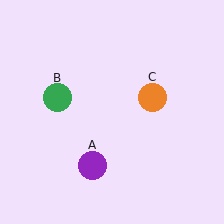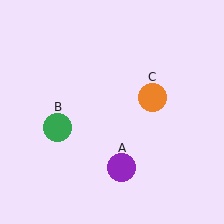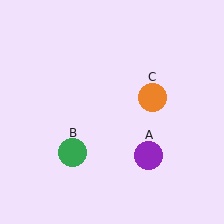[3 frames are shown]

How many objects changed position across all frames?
2 objects changed position: purple circle (object A), green circle (object B).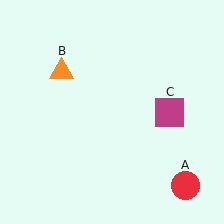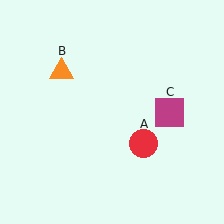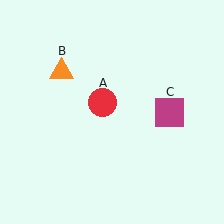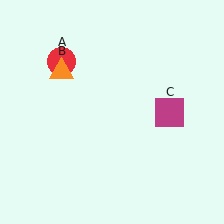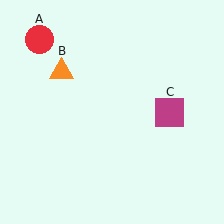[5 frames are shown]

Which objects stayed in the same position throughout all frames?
Orange triangle (object B) and magenta square (object C) remained stationary.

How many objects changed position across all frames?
1 object changed position: red circle (object A).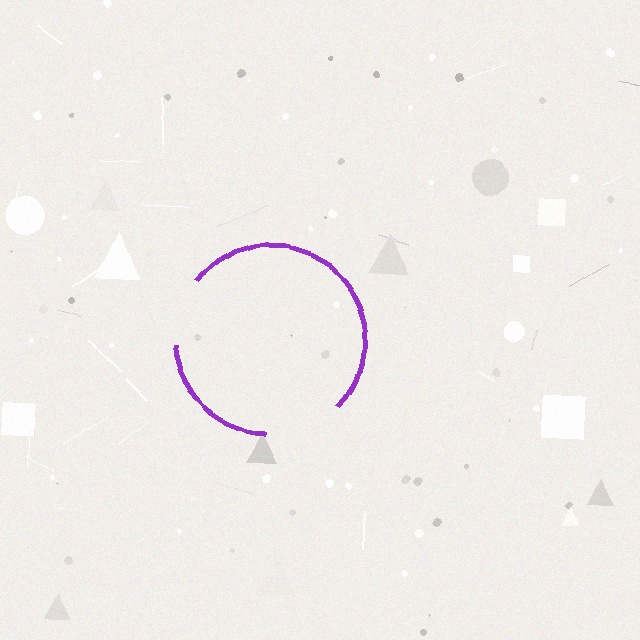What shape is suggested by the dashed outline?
The dashed outline suggests a circle.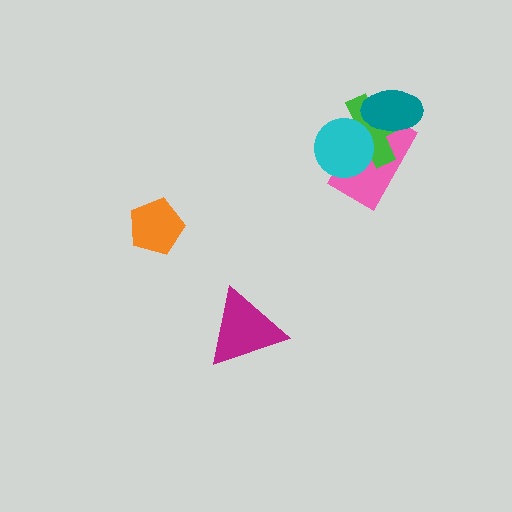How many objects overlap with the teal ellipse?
2 objects overlap with the teal ellipse.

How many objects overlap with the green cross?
3 objects overlap with the green cross.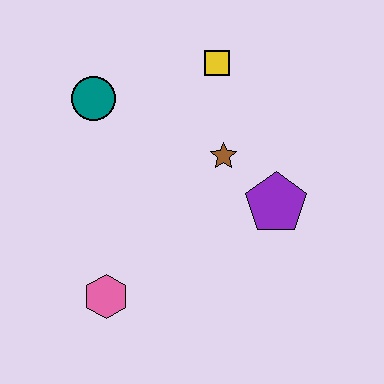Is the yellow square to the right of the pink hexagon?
Yes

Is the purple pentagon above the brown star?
No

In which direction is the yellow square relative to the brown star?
The yellow square is above the brown star.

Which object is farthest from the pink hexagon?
The yellow square is farthest from the pink hexagon.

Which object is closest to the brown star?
The purple pentagon is closest to the brown star.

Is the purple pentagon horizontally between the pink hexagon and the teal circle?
No